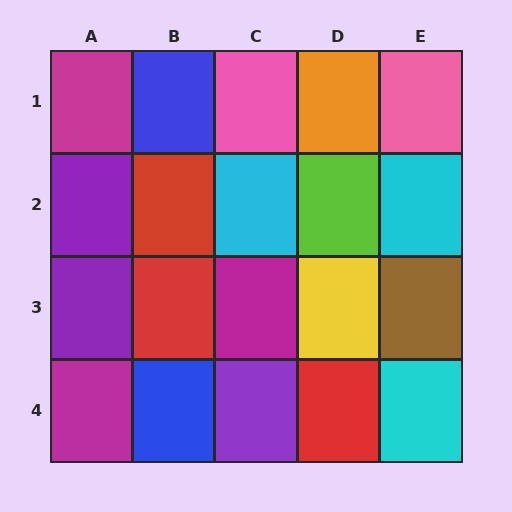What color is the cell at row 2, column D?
Lime.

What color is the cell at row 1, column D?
Orange.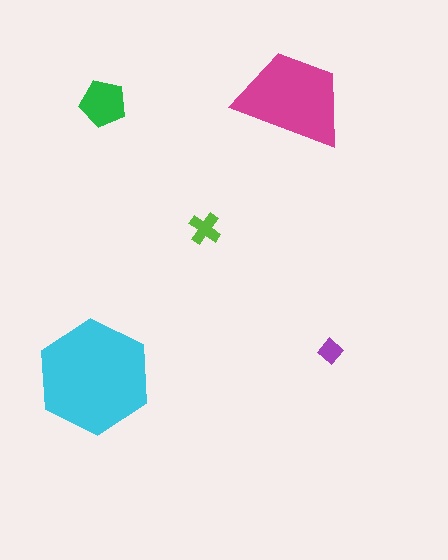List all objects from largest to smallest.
The cyan hexagon, the magenta trapezoid, the green pentagon, the lime cross, the purple diamond.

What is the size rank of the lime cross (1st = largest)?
4th.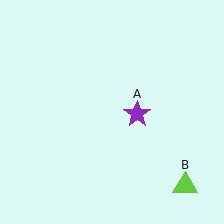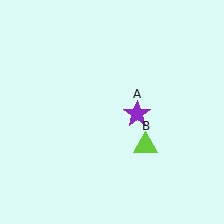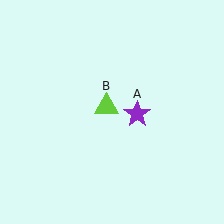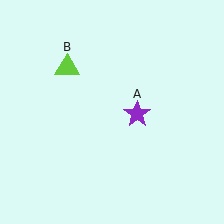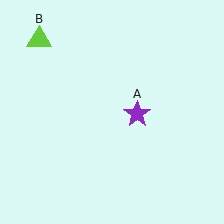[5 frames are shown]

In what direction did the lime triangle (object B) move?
The lime triangle (object B) moved up and to the left.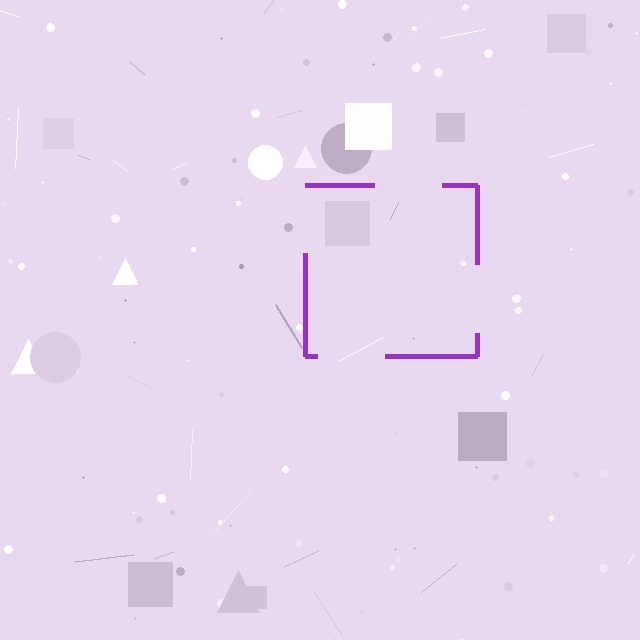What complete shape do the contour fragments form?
The contour fragments form a square.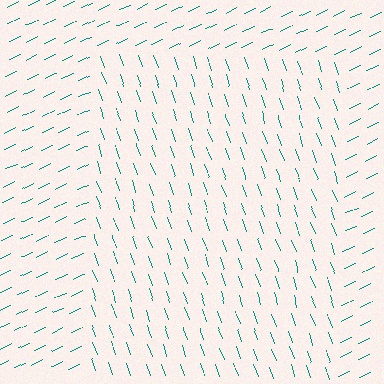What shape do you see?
I see a rectangle.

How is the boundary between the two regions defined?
The boundary is defined purely by a change in line orientation (approximately 84 degrees difference). All lines are the same color and thickness.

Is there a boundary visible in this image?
Yes, there is a texture boundary formed by a change in line orientation.